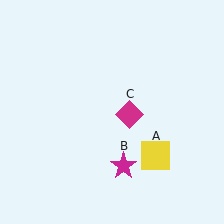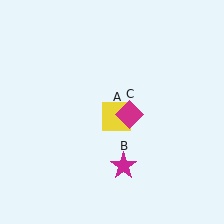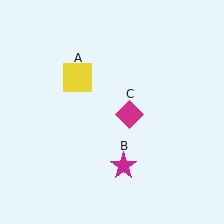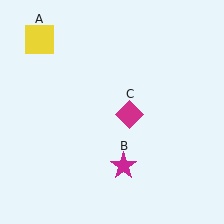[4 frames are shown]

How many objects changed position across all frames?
1 object changed position: yellow square (object A).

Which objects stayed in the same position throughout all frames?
Magenta star (object B) and magenta diamond (object C) remained stationary.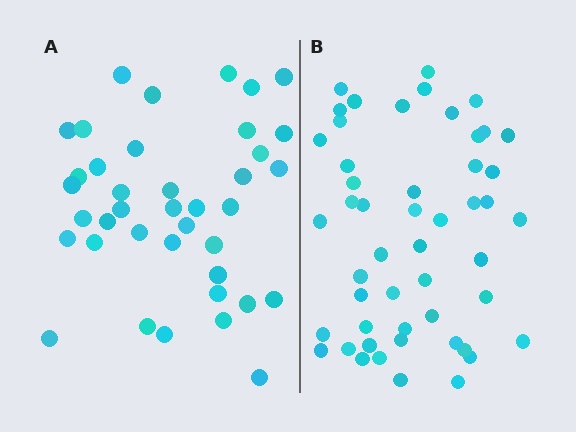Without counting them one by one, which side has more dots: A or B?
Region B (the right region) has more dots.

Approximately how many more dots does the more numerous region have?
Region B has roughly 12 or so more dots than region A.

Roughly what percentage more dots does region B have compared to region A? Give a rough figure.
About 30% more.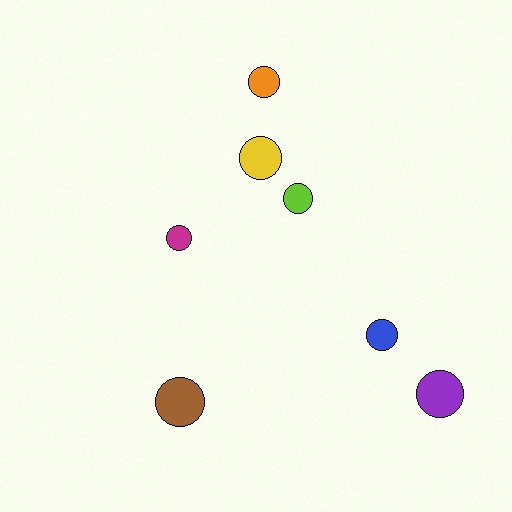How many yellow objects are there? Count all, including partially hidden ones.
There is 1 yellow object.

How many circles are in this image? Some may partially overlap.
There are 7 circles.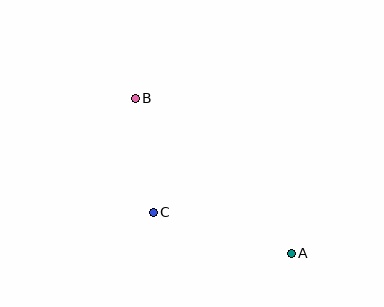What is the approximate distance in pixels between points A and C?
The distance between A and C is approximately 144 pixels.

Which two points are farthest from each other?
Points A and B are farthest from each other.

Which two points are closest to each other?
Points B and C are closest to each other.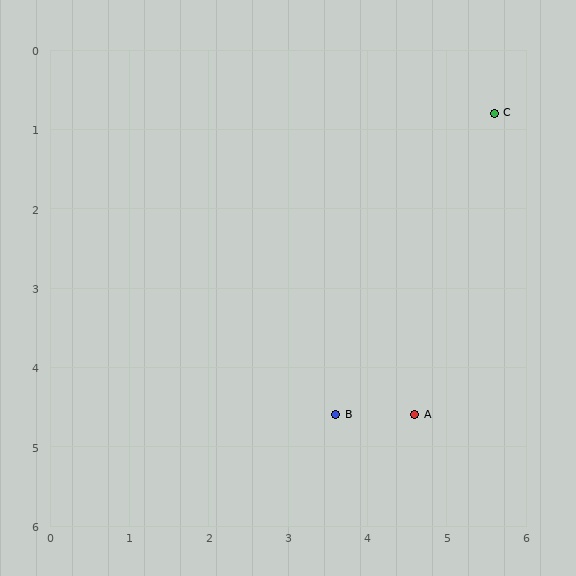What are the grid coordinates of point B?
Point B is at approximately (3.6, 4.6).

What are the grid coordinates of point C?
Point C is at approximately (5.6, 0.8).